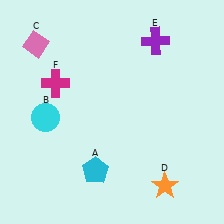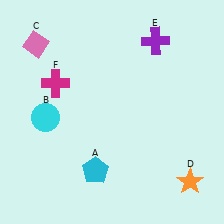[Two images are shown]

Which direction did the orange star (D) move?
The orange star (D) moved right.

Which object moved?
The orange star (D) moved right.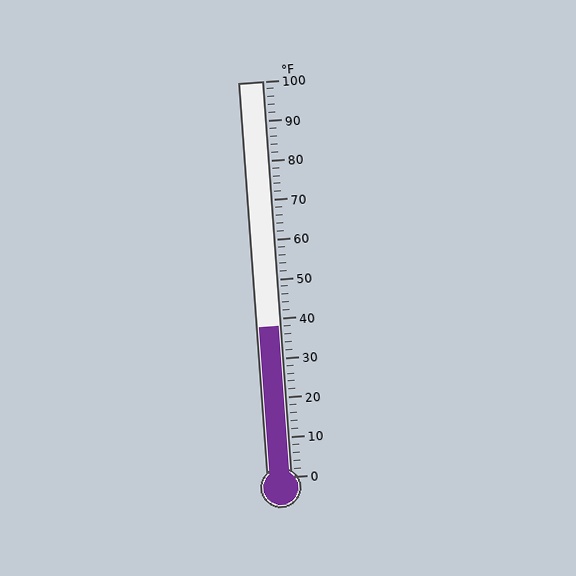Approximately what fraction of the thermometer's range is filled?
The thermometer is filled to approximately 40% of its range.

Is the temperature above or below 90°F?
The temperature is below 90°F.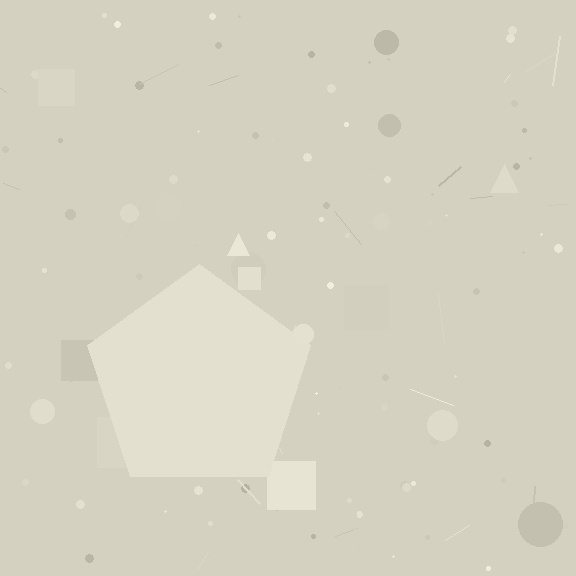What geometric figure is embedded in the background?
A pentagon is embedded in the background.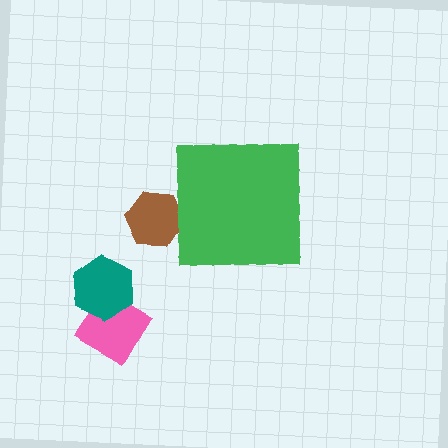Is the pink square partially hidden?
No, the pink square is fully visible.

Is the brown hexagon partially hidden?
Yes, the brown hexagon is partially hidden behind the green square.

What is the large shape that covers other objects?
A green square.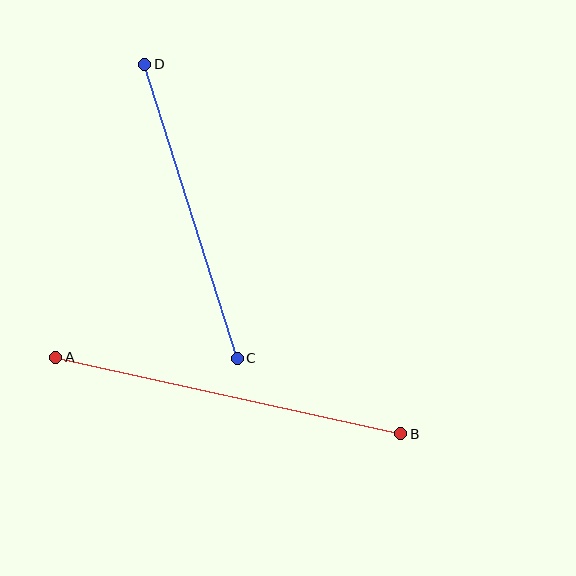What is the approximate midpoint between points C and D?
The midpoint is at approximately (191, 211) pixels.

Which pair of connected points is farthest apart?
Points A and B are farthest apart.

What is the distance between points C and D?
The distance is approximately 308 pixels.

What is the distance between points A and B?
The distance is approximately 353 pixels.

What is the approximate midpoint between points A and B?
The midpoint is at approximately (228, 395) pixels.